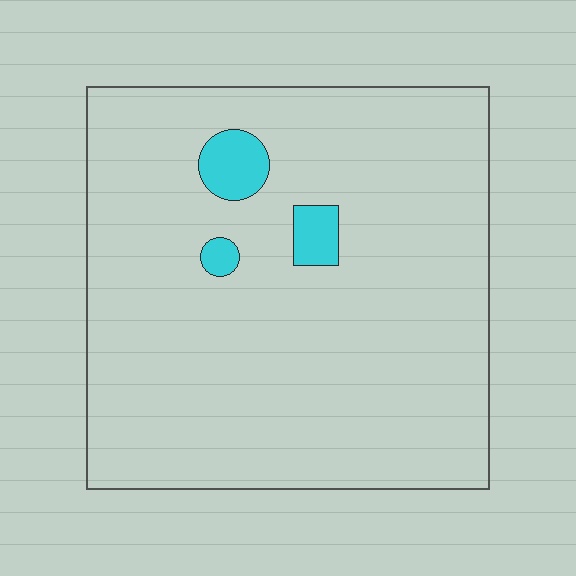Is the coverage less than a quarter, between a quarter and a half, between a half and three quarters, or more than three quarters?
Less than a quarter.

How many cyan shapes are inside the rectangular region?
3.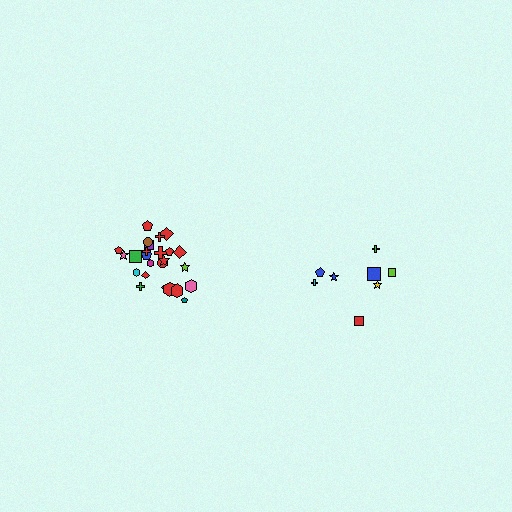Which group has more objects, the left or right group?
The left group.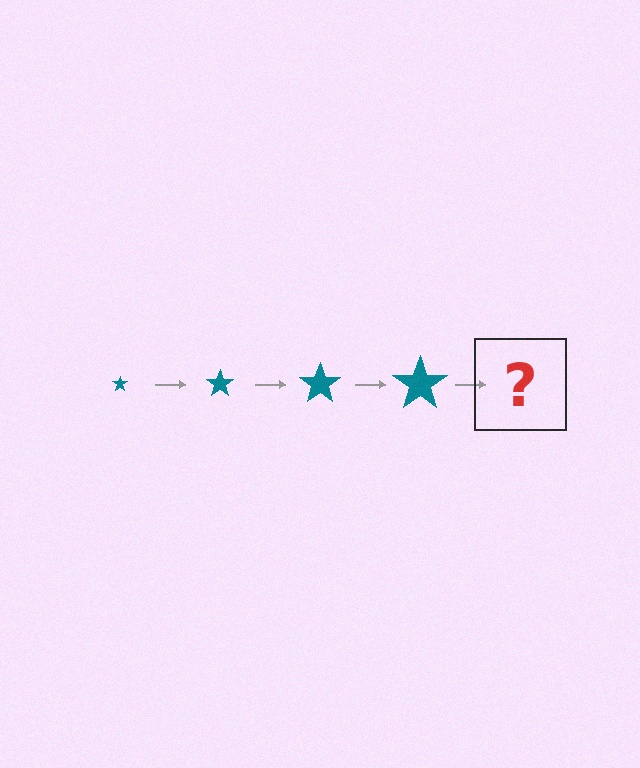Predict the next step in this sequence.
The next step is a teal star, larger than the previous one.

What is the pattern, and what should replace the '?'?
The pattern is that the star gets progressively larger each step. The '?' should be a teal star, larger than the previous one.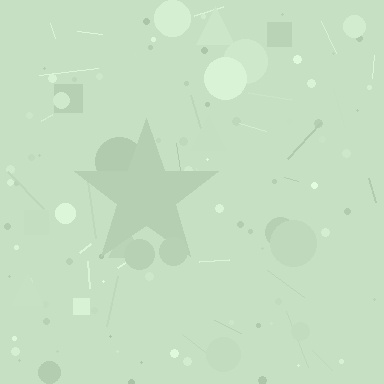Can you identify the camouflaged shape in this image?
The camouflaged shape is a star.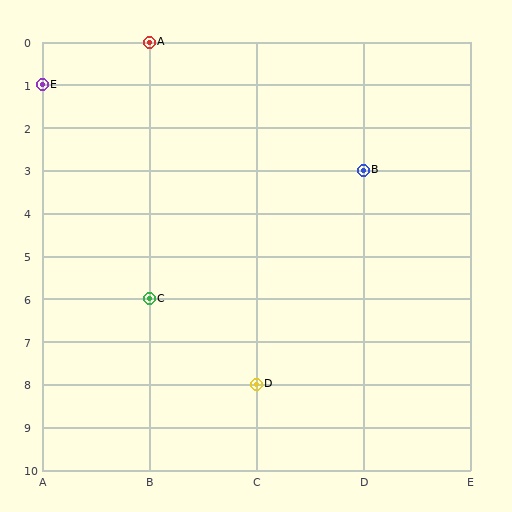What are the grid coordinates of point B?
Point B is at grid coordinates (D, 3).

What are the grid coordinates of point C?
Point C is at grid coordinates (B, 6).